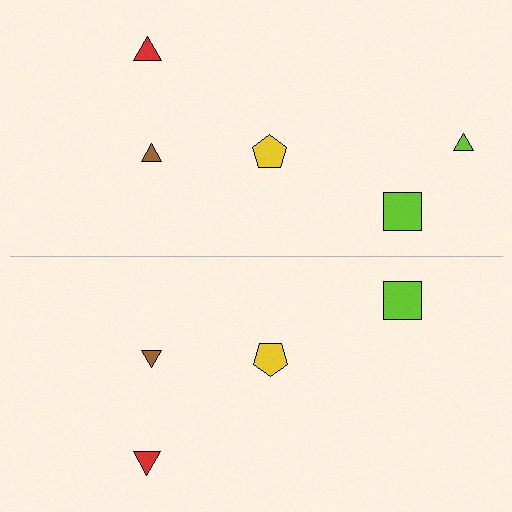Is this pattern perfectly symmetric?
No, the pattern is not perfectly symmetric. A lime triangle is missing from the bottom side.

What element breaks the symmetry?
A lime triangle is missing from the bottom side.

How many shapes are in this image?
There are 9 shapes in this image.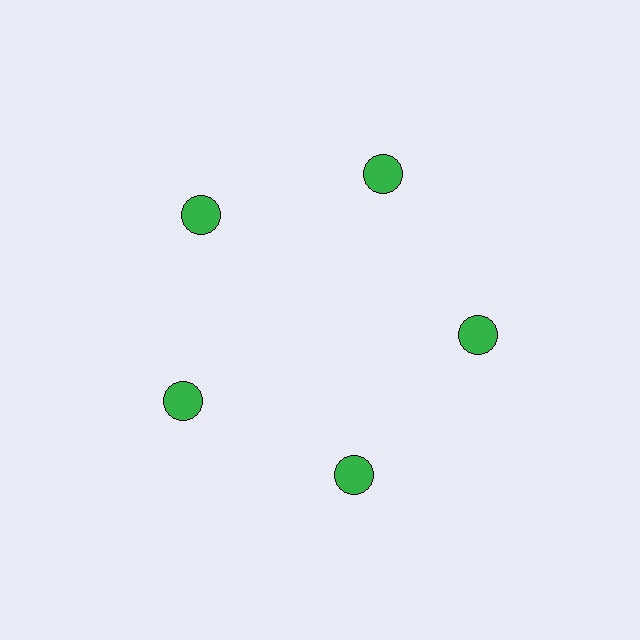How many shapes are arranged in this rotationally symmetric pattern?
There are 5 shapes, arranged in 5 groups of 1.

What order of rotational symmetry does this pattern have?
This pattern has 5-fold rotational symmetry.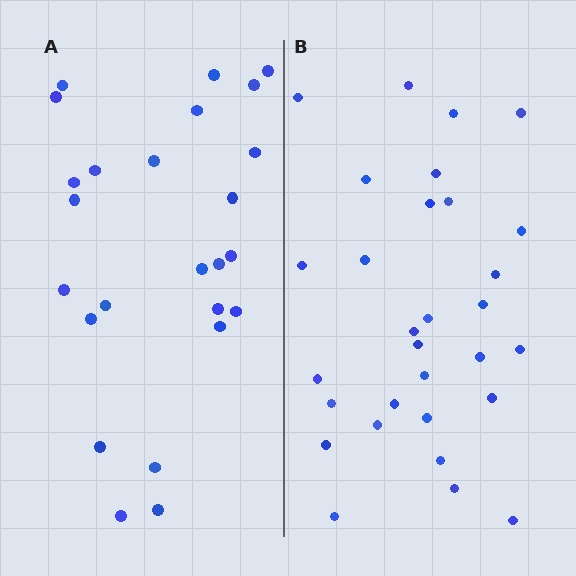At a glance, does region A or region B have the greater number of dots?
Region B (the right region) has more dots.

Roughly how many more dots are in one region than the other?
Region B has about 5 more dots than region A.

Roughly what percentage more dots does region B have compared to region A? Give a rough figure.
About 20% more.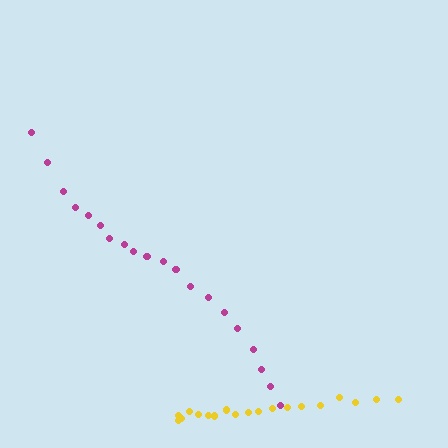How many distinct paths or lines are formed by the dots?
There are 2 distinct paths.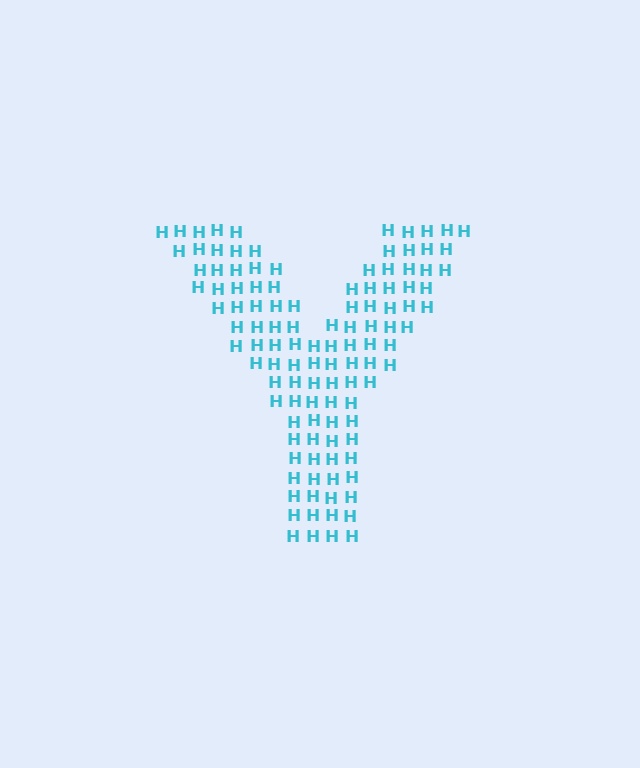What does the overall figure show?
The overall figure shows the letter Y.